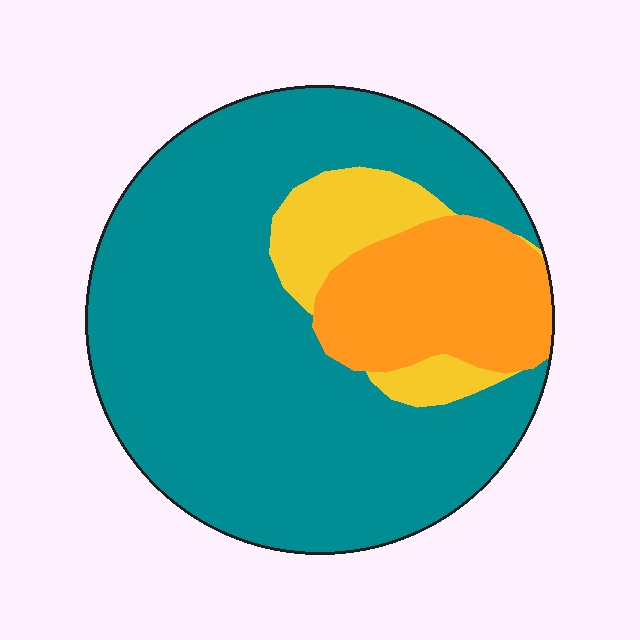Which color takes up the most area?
Teal, at roughly 70%.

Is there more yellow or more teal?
Teal.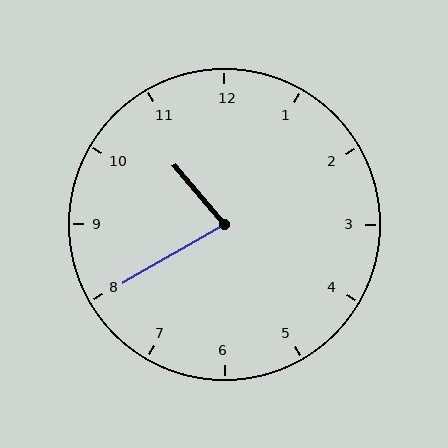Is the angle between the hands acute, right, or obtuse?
It is acute.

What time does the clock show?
10:40.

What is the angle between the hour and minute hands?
Approximately 80 degrees.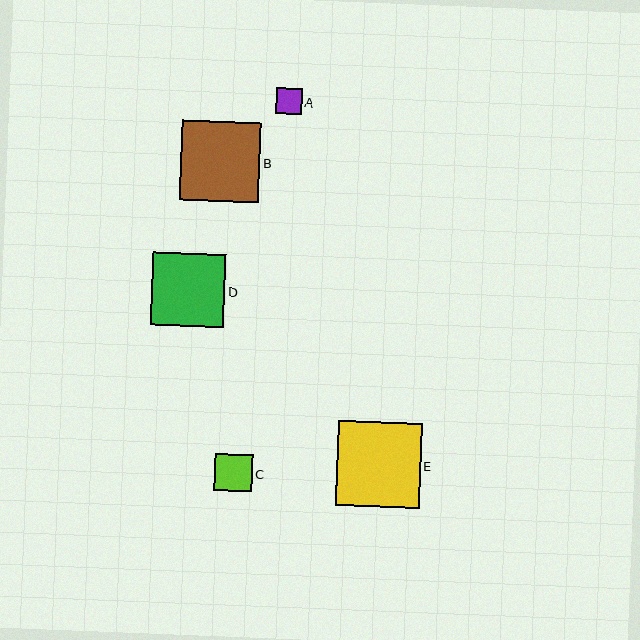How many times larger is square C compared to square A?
Square C is approximately 1.4 times the size of square A.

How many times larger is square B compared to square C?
Square B is approximately 2.1 times the size of square C.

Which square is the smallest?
Square A is the smallest with a size of approximately 26 pixels.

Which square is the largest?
Square E is the largest with a size of approximately 84 pixels.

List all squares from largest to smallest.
From largest to smallest: E, B, D, C, A.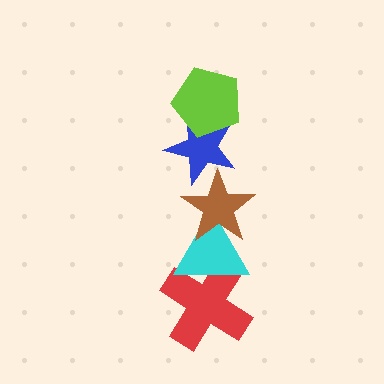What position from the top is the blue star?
The blue star is 2nd from the top.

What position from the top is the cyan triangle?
The cyan triangle is 4th from the top.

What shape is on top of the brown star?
The blue star is on top of the brown star.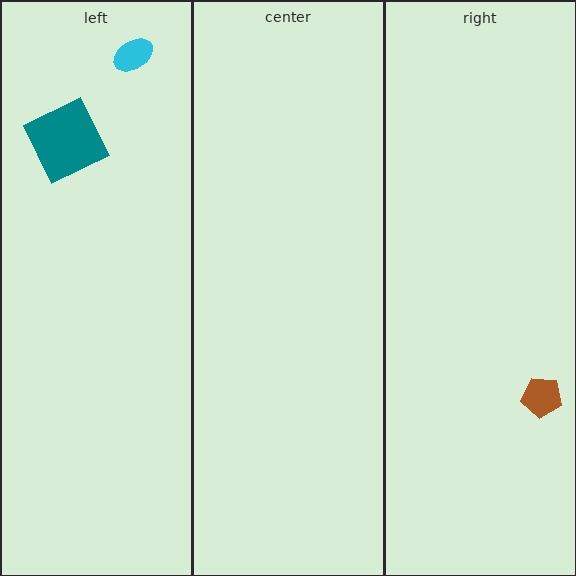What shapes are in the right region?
The brown pentagon.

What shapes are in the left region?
The teal square, the cyan ellipse.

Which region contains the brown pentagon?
The right region.